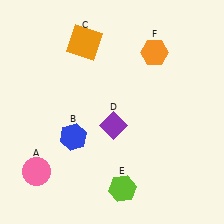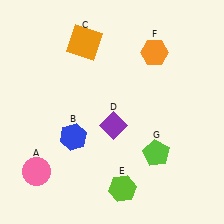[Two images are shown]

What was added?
A lime pentagon (G) was added in Image 2.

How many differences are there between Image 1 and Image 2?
There is 1 difference between the two images.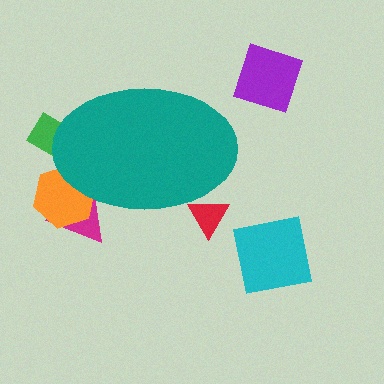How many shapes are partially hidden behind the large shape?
4 shapes are partially hidden.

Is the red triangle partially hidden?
Yes, the red triangle is partially hidden behind the teal ellipse.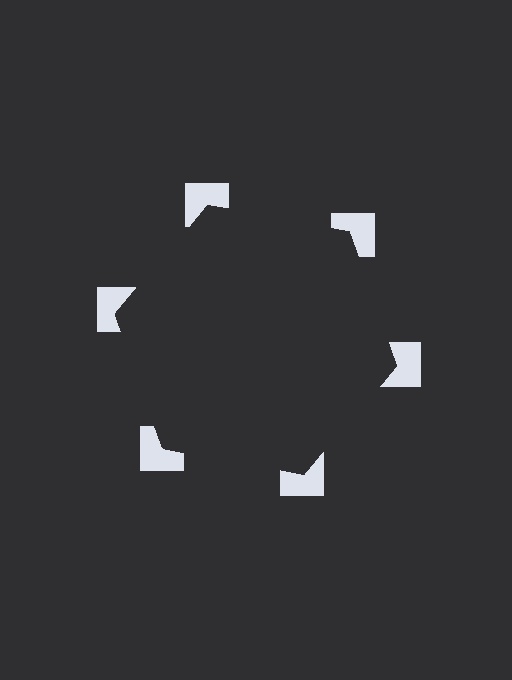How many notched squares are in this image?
There are 6 — one at each vertex of the illusory hexagon.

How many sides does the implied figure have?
6 sides.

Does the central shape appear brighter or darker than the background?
It typically appears slightly darker than the background, even though no actual brightness change is drawn.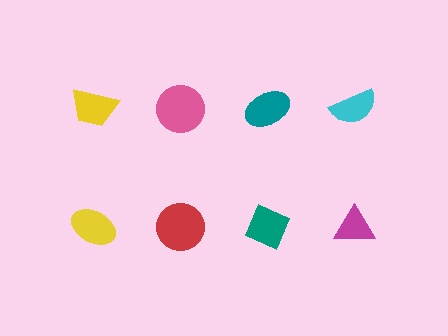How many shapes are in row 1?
4 shapes.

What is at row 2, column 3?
A teal diamond.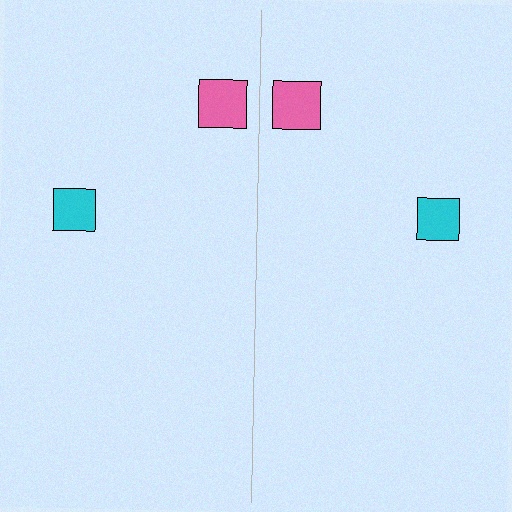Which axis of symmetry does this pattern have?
The pattern has a vertical axis of symmetry running through the center of the image.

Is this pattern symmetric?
Yes, this pattern has bilateral (reflection) symmetry.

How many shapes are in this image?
There are 4 shapes in this image.